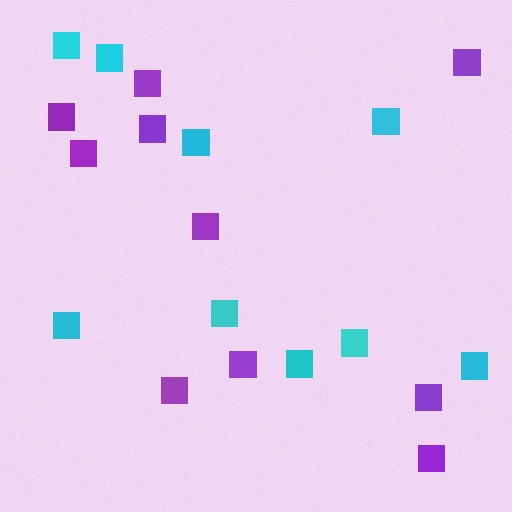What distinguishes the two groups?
There are 2 groups: one group of purple squares (10) and one group of cyan squares (9).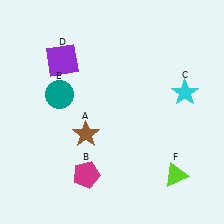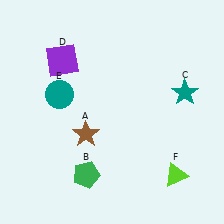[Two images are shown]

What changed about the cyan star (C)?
In Image 1, C is cyan. In Image 2, it changed to teal.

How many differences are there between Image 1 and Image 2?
There are 2 differences between the two images.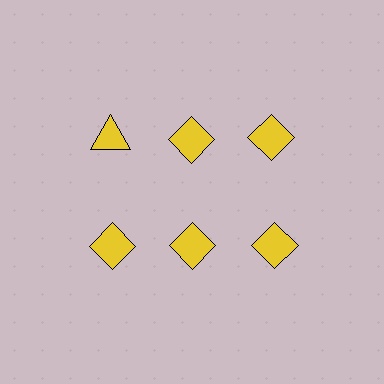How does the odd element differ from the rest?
It has a different shape: triangle instead of diamond.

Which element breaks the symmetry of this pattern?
The yellow triangle in the top row, leftmost column breaks the symmetry. All other shapes are yellow diamonds.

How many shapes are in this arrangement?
There are 6 shapes arranged in a grid pattern.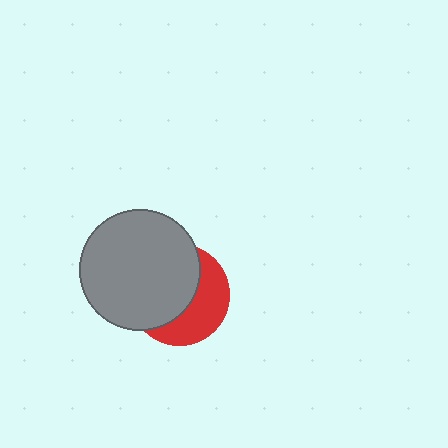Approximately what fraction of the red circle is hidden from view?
Roughly 58% of the red circle is hidden behind the gray circle.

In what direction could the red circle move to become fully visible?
The red circle could move toward the lower-right. That would shift it out from behind the gray circle entirely.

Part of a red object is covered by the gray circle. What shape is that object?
It is a circle.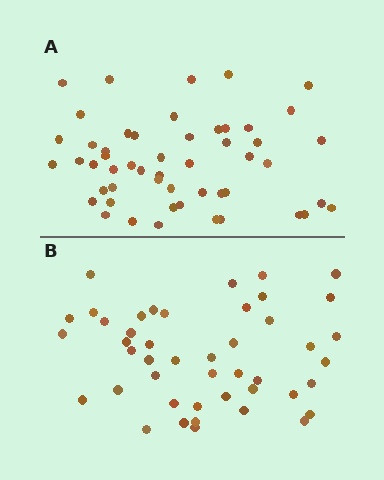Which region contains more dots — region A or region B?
Region A (the top region) has more dots.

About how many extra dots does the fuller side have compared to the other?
Region A has roughly 8 or so more dots than region B.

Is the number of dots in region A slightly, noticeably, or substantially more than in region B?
Region A has only slightly more — the two regions are fairly close. The ratio is roughly 1.2 to 1.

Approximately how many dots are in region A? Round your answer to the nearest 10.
About 50 dots. (The exact count is 52, which rounds to 50.)